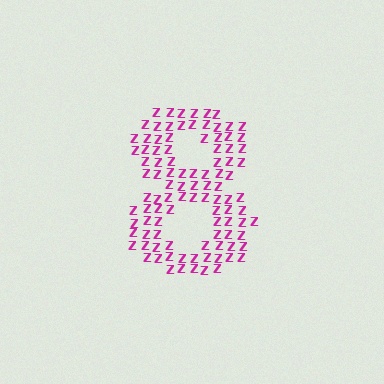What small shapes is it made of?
It is made of small letter Z's.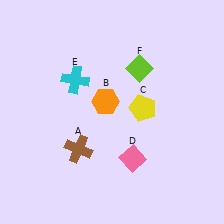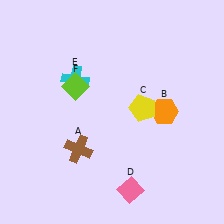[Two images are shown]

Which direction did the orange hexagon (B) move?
The orange hexagon (B) moved right.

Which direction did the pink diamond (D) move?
The pink diamond (D) moved down.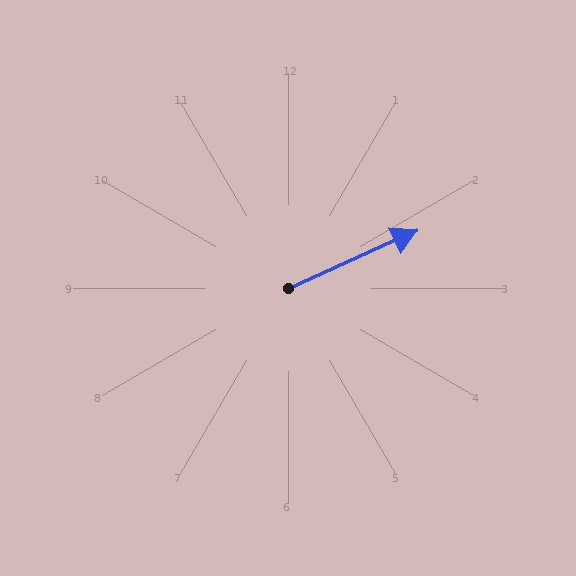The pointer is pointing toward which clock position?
Roughly 2 o'clock.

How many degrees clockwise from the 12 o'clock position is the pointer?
Approximately 66 degrees.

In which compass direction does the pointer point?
Northeast.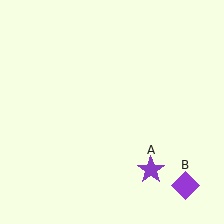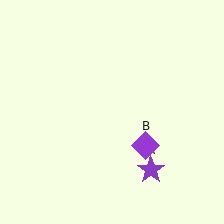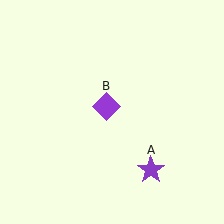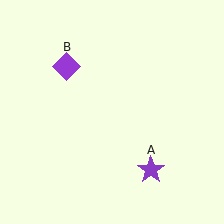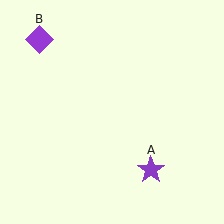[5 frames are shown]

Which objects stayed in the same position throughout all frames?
Purple star (object A) remained stationary.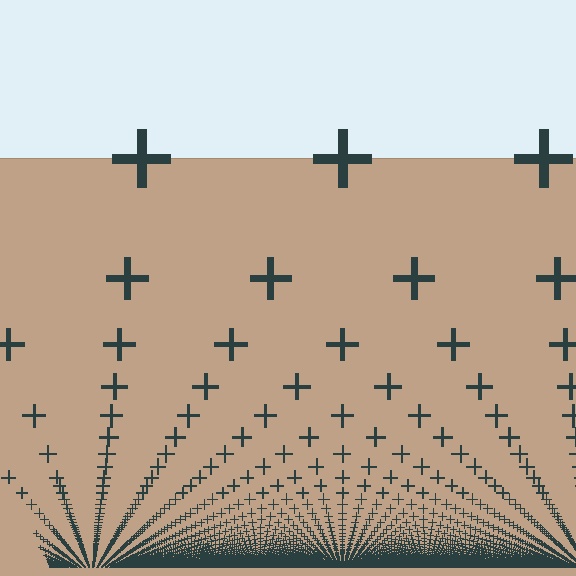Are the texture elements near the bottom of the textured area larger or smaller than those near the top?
Smaller. The gradient is inverted — elements near the bottom are smaller and denser.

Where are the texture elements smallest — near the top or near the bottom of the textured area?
Near the bottom.